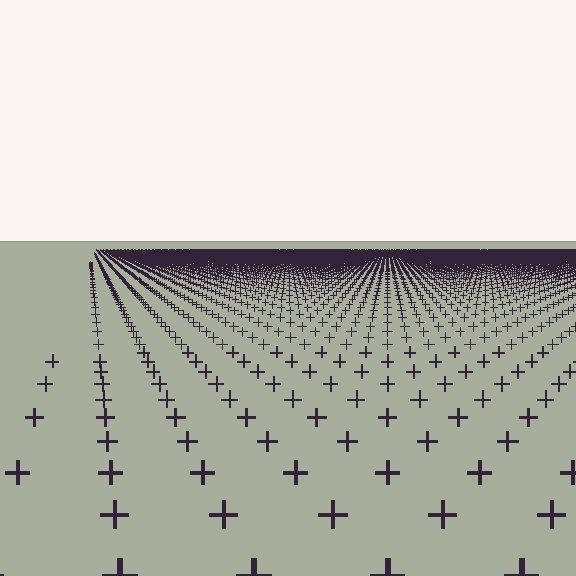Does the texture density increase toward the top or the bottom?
Density increases toward the top.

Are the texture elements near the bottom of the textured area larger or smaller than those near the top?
Larger. Near the bottom, elements are closer to the viewer and appear at a bigger on-screen size.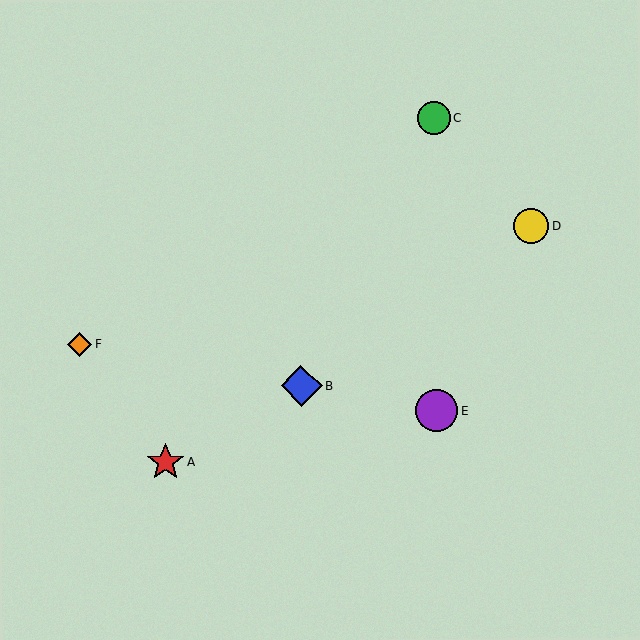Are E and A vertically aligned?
No, E is at x≈436 and A is at x≈166.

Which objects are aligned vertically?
Objects C, E are aligned vertically.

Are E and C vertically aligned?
Yes, both are at x≈436.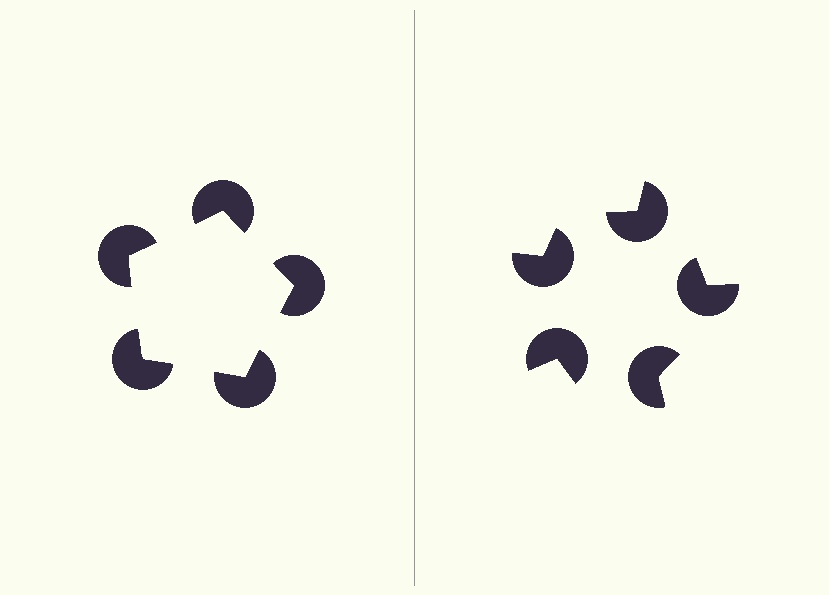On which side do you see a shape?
An illusory pentagon appears on the left side. On the right side the wedge cuts are rotated, so no coherent shape forms.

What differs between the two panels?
The pac-man discs are positioned identically on both sides; only the wedge orientations differ. On the left they align to a pentagon; on the right they are misaligned.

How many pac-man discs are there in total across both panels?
10 — 5 on each side.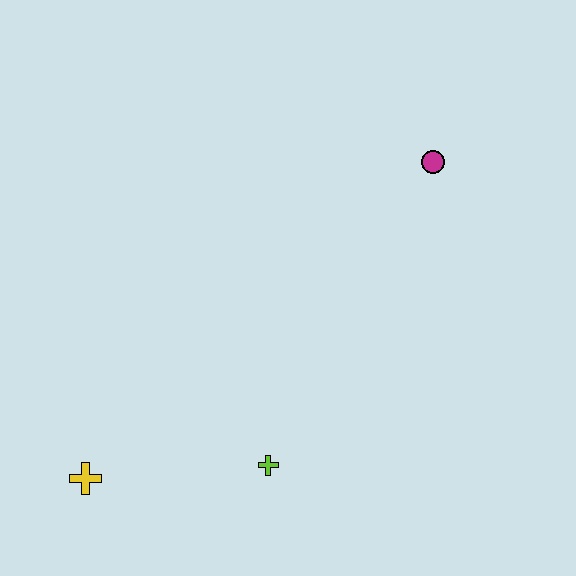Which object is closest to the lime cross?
The yellow cross is closest to the lime cross.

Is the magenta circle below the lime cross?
No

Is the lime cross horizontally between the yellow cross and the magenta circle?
Yes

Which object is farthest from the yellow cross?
The magenta circle is farthest from the yellow cross.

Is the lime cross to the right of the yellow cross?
Yes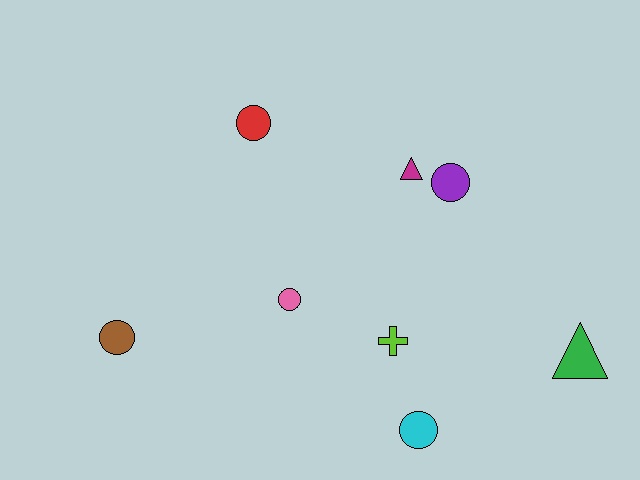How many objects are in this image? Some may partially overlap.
There are 8 objects.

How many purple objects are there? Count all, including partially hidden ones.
There is 1 purple object.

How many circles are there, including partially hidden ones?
There are 5 circles.